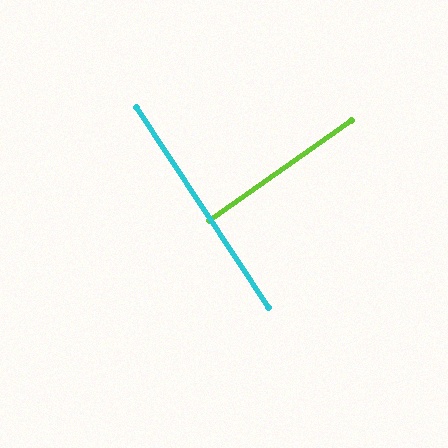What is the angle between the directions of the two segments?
Approximately 89 degrees.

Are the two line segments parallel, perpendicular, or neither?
Perpendicular — they meet at approximately 89°.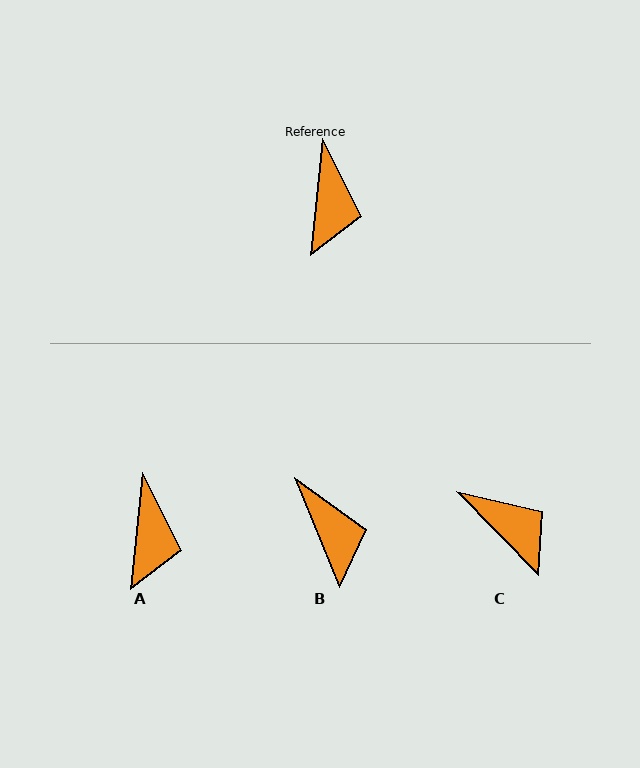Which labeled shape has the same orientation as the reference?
A.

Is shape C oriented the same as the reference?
No, it is off by about 50 degrees.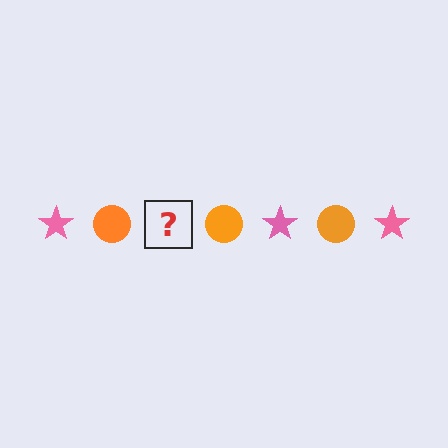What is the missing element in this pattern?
The missing element is a pink star.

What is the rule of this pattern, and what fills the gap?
The rule is that the pattern alternates between pink star and orange circle. The gap should be filled with a pink star.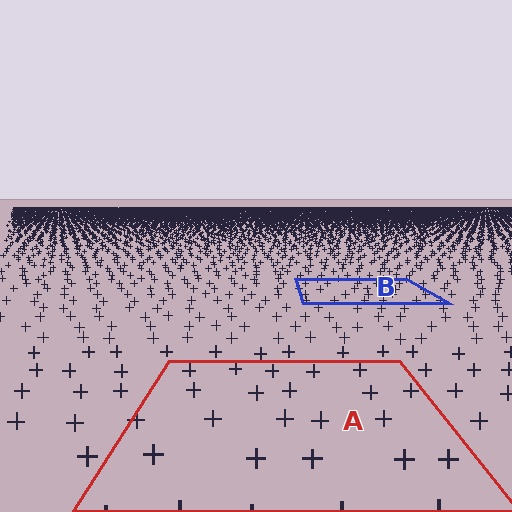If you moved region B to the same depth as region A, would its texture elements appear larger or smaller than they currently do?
They would appear larger. At a closer depth, the same texture elements are projected at a bigger on-screen size.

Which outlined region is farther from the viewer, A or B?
Region B is farther from the viewer — the texture elements inside it appear smaller and more densely packed.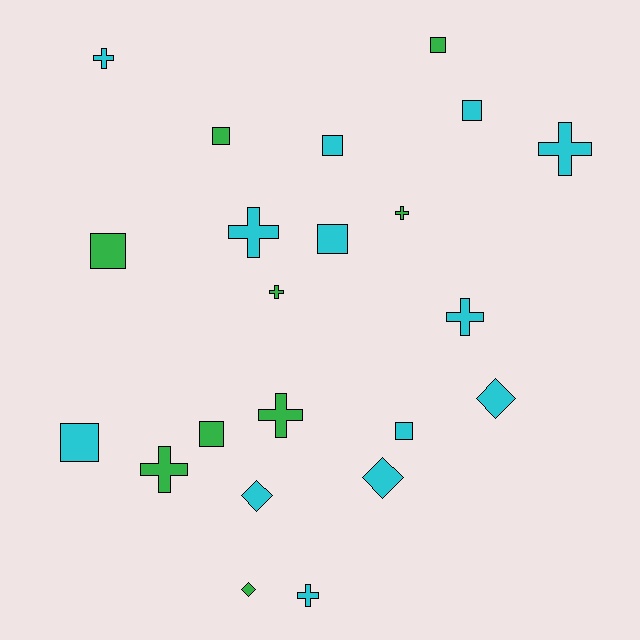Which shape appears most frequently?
Square, with 9 objects.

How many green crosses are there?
There are 4 green crosses.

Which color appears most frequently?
Cyan, with 13 objects.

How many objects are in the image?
There are 22 objects.